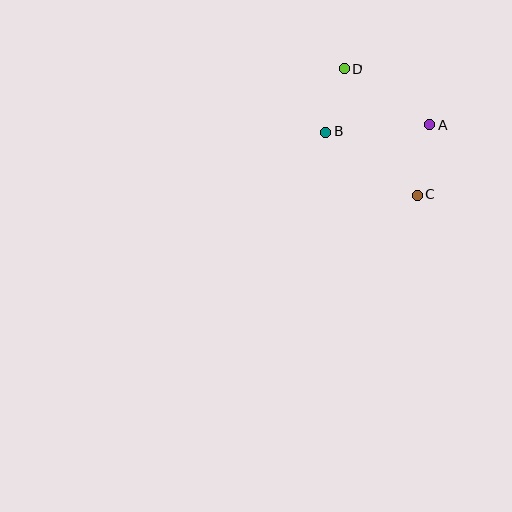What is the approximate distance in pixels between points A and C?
The distance between A and C is approximately 71 pixels.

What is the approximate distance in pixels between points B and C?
The distance between B and C is approximately 111 pixels.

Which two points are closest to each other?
Points B and D are closest to each other.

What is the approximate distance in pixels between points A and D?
The distance between A and D is approximately 102 pixels.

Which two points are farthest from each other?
Points C and D are farthest from each other.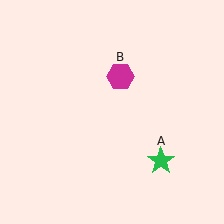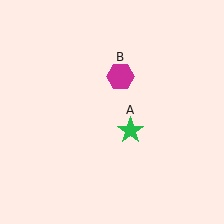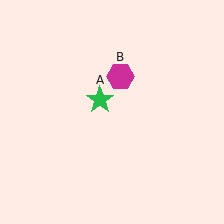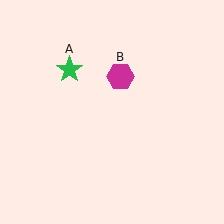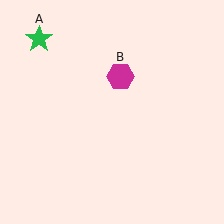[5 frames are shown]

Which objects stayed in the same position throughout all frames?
Magenta hexagon (object B) remained stationary.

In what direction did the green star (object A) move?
The green star (object A) moved up and to the left.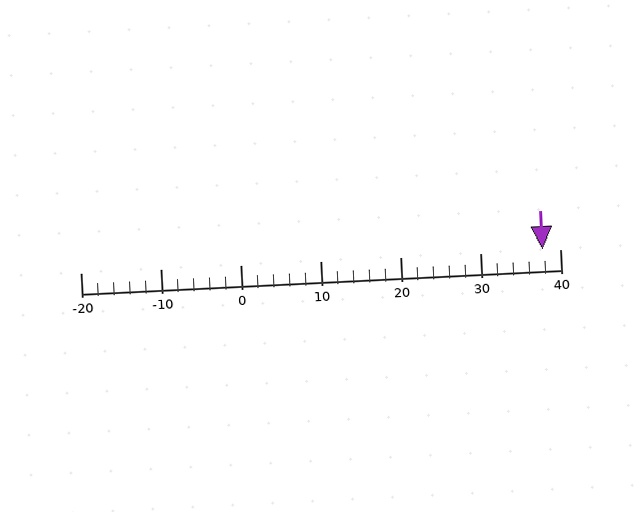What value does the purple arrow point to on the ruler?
The purple arrow points to approximately 38.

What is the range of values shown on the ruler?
The ruler shows values from -20 to 40.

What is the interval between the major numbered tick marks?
The major tick marks are spaced 10 units apart.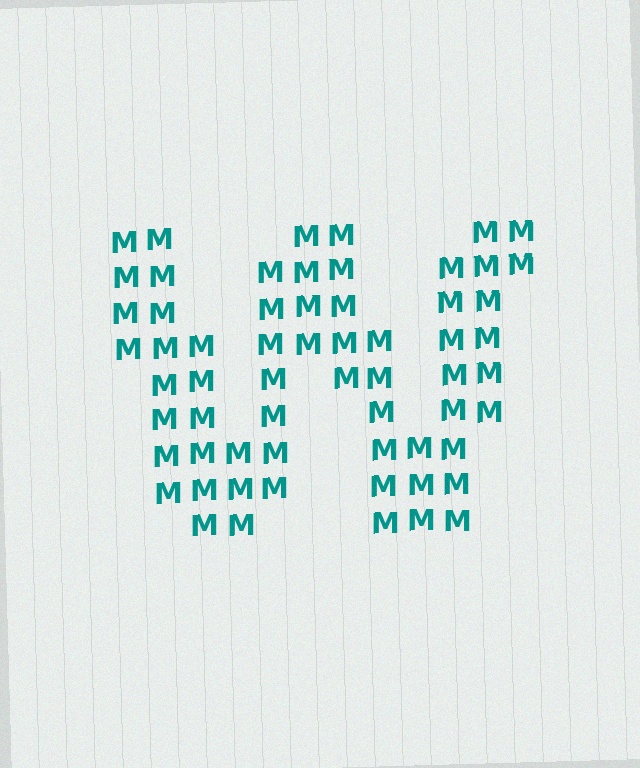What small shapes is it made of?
It is made of small letter M's.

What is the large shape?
The large shape is the letter W.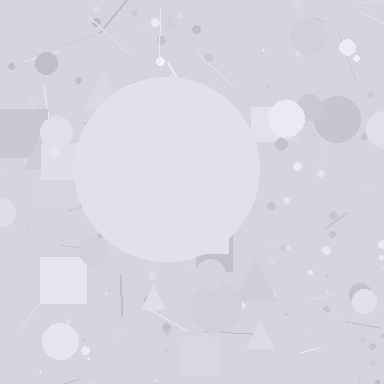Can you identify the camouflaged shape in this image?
The camouflaged shape is a circle.